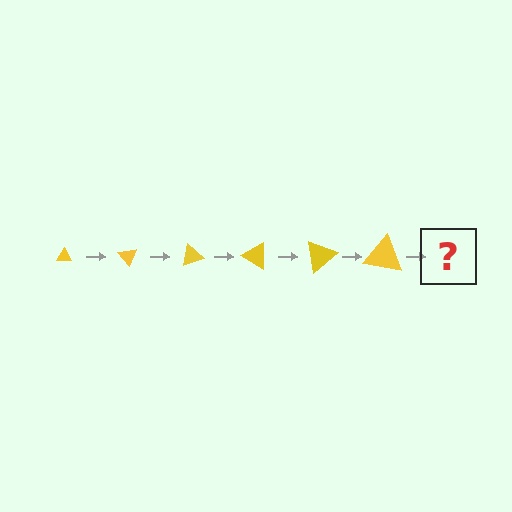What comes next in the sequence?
The next element should be a triangle, larger than the previous one and rotated 300 degrees from the start.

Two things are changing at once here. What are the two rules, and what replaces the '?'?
The two rules are that the triangle grows larger each step and it rotates 50 degrees each step. The '?' should be a triangle, larger than the previous one and rotated 300 degrees from the start.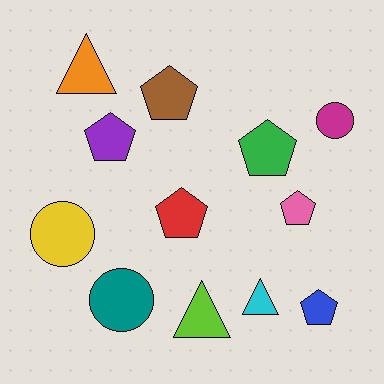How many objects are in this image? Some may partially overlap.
There are 12 objects.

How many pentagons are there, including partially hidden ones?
There are 6 pentagons.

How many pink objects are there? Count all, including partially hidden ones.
There is 1 pink object.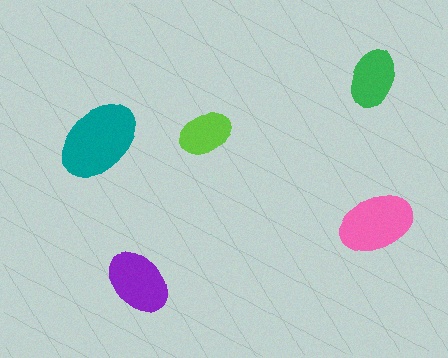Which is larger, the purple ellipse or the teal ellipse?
The teal one.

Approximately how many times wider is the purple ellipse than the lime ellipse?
About 1.5 times wider.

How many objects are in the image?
There are 5 objects in the image.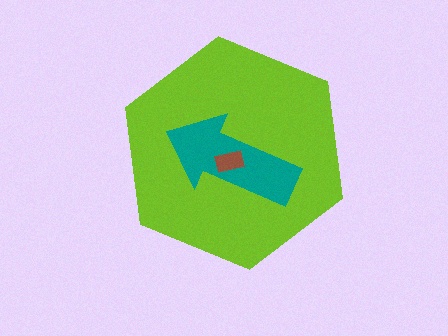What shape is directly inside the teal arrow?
The brown rectangle.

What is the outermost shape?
The lime hexagon.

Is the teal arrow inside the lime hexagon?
Yes.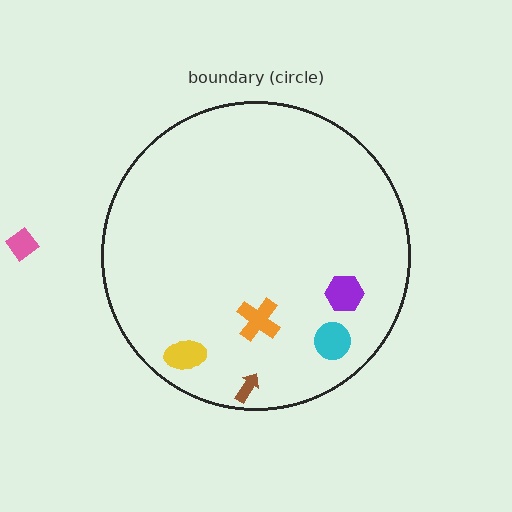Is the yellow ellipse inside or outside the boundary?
Inside.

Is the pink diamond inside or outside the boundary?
Outside.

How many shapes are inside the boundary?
5 inside, 1 outside.